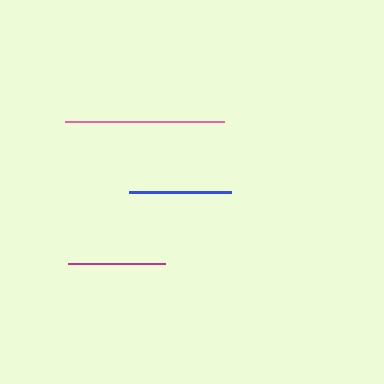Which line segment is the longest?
The pink line is the longest at approximately 159 pixels.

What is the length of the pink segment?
The pink segment is approximately 159 pixels long.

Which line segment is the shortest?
The magenta line is the shortest at approximately 97 pixels.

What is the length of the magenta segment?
The magenta segment is approximately 97 pixels long.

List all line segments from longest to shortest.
From longest to shortest: pink, blue, magenta.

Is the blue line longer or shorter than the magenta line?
The blue line is longer than the magenta line.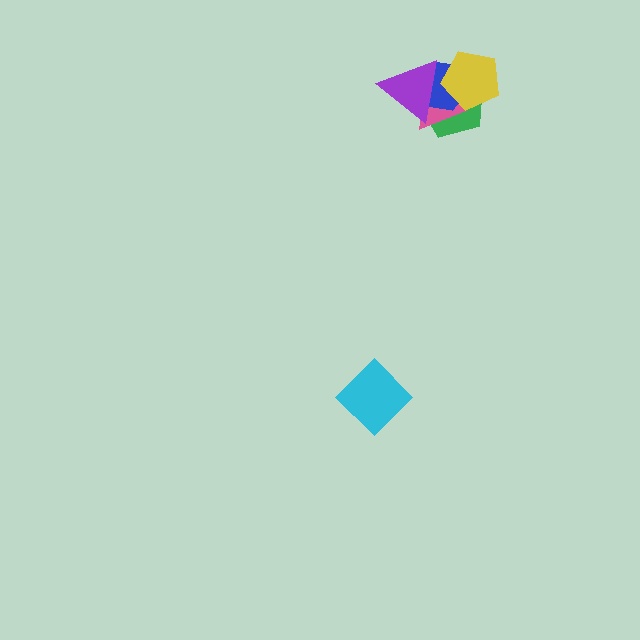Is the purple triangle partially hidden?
No, no other shape covers it.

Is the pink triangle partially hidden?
Yes, it is partially covered by another shape.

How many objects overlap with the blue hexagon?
4 objects overlap with the blue hexagon.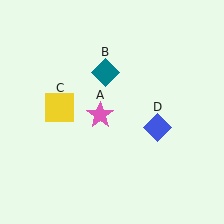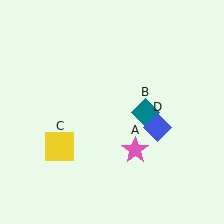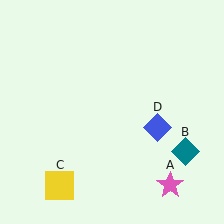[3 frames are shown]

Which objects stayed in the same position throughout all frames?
Blue diamond (object D) remained stationary.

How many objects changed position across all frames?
3 objects changed position: pink star (object A), teal diamond (object B), yellow square (object C).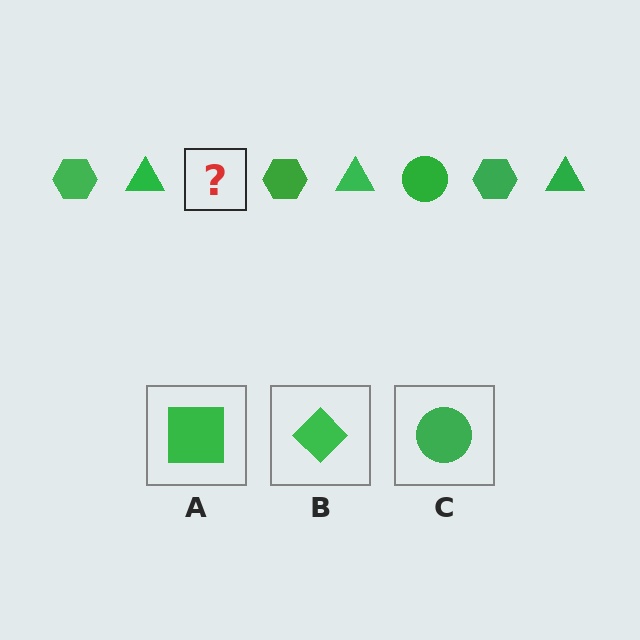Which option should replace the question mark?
Option C.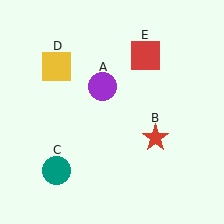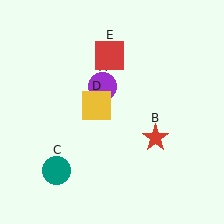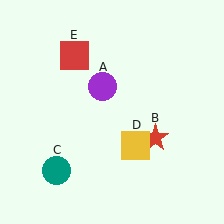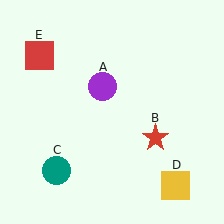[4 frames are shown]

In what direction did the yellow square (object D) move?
The yellow square (object D) moved down and to the right.